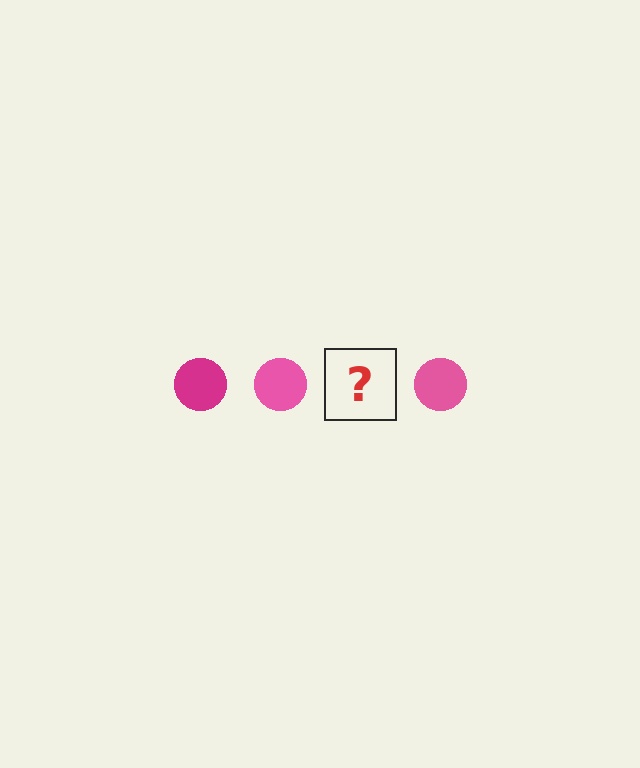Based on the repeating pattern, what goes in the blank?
The blank should be a magenta circle.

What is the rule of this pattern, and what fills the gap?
The rule is that the pattern cycles through magenta, pink circles. The gap should be filled with a magenta circle.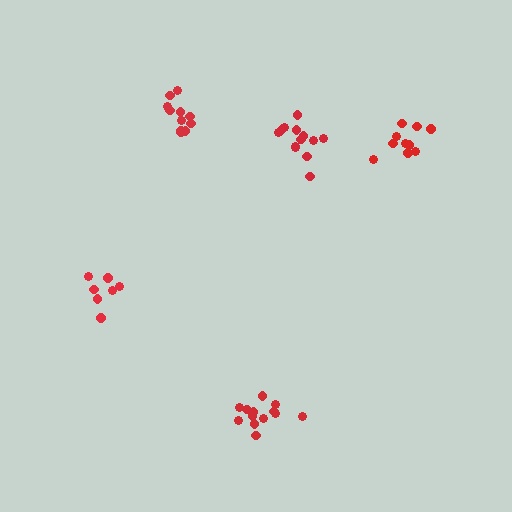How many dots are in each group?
Group 1: 7 dots, Group 2: 13 dots, Group 3: 13 dots, Group 4: 12 dots, Group 5: 10 dots (55 total).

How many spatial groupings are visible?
There are 5 spatial groupings.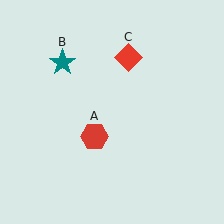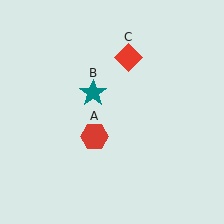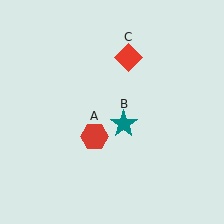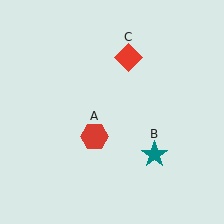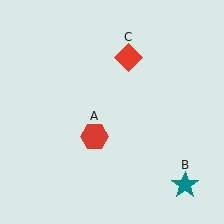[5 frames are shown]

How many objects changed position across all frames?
1 object changed position: teal star (object B).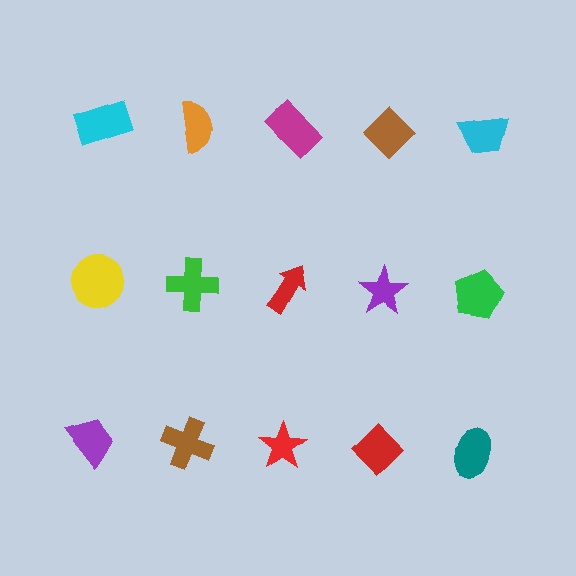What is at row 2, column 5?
A green pentagon.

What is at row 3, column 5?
A teal ellipse.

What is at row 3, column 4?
A red diamond.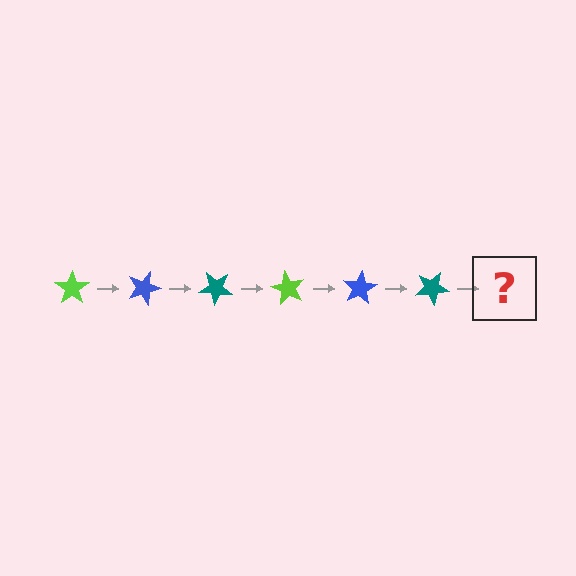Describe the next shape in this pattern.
It should be a lime star, rotated 120 degrees from the start.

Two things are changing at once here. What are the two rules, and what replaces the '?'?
The two rules are that it rotates 20 degrees each step and the color cycles through lime, blue, and teal. The '?' should be a lime star, rotated 120 degrees from the start.